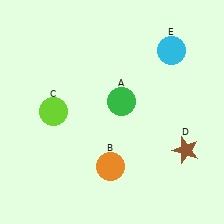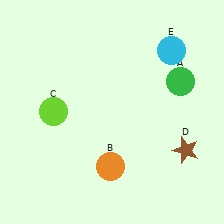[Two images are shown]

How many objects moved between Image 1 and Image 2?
1 object moved between the two images.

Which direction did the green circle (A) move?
The green circle (A) moved right.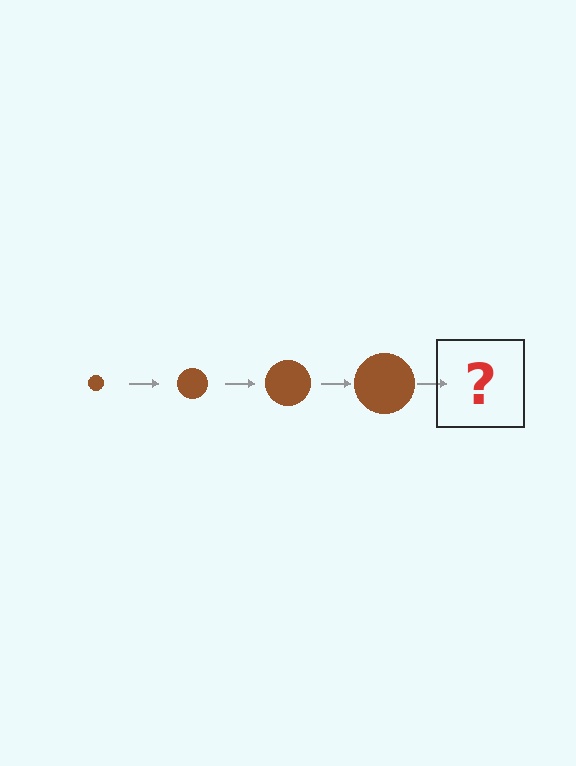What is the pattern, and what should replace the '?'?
The pattern is that the circle gets progressively larger each step. The '?' should be a brown circle, larger than the previous one.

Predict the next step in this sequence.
The next step is a brown circle, larger than the previous one.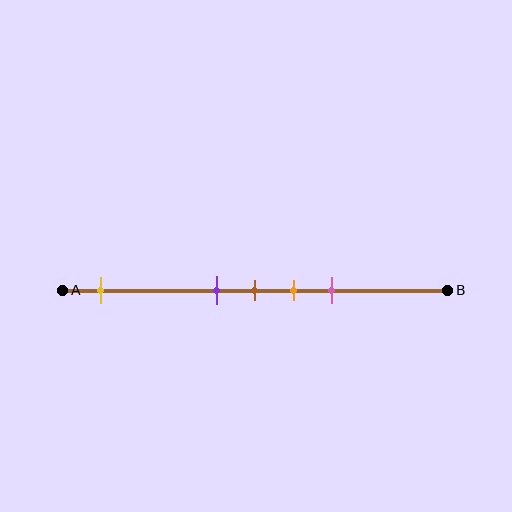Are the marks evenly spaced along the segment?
No, the marks are not evenly spaced.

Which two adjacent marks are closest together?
The purple and brown marks are the closest adjacent pair.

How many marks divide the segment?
There are 5 marks dividing the segment.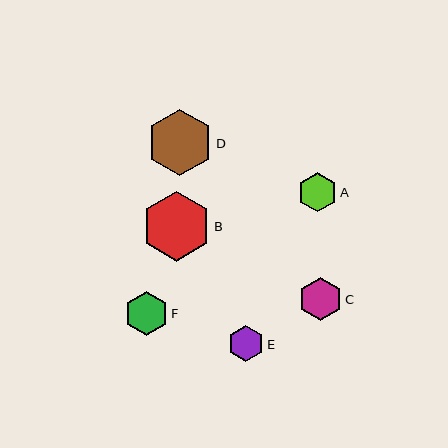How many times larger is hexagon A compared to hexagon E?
Hexagon A is approximately 1.1 times the size of hexagon E.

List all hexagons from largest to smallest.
From largest to smallest: B, D, F, C, A, E.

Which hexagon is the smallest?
Hexagon E is the smallest with a size of approximately 36 pixels.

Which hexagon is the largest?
Hexagon B is the largest with a size of approximately 69 pixels.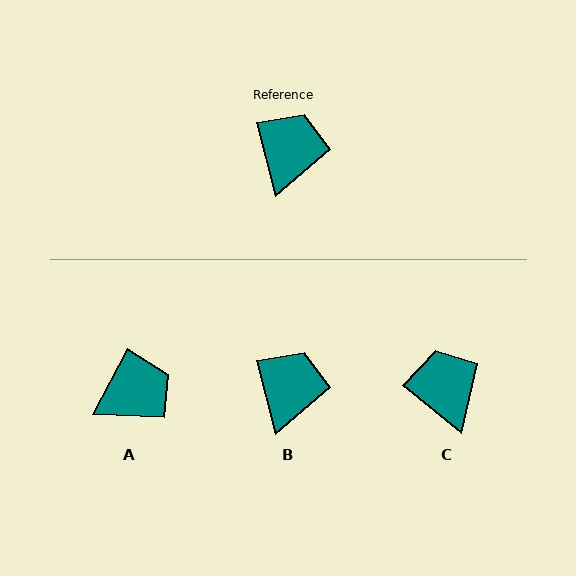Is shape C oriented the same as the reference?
No, it is off by about 37 degrees.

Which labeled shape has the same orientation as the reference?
B.